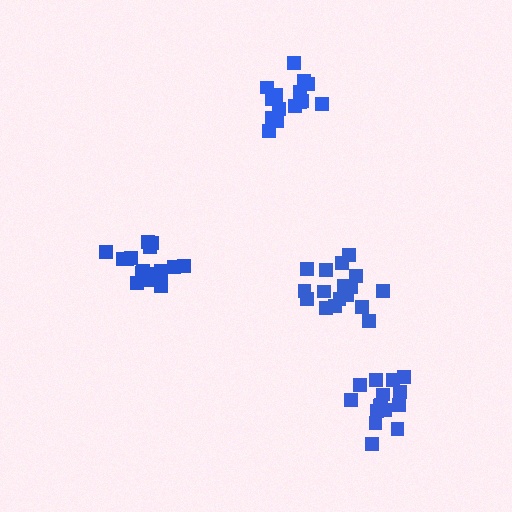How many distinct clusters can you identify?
There are 4 distinct clusters.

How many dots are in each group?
Group 1: 17 dots, Group 2: 15 dots, Group 3: 15 dots, Group 4: 18 dots (65 total).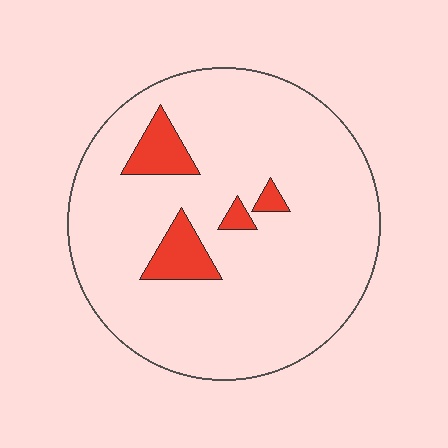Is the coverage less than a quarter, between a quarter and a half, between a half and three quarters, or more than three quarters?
Less than a quarter.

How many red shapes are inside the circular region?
4.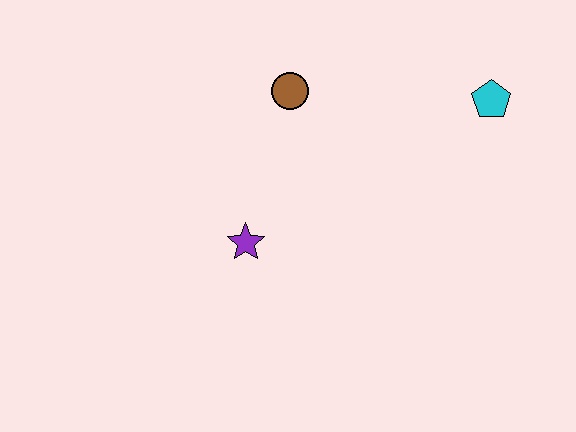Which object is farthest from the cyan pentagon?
The purple star is farthest from the cyan pentagon.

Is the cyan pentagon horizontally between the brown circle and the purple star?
No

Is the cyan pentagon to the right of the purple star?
Yes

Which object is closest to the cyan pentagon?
The brown circle is closest to the cyan pentagon.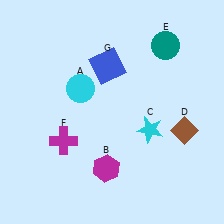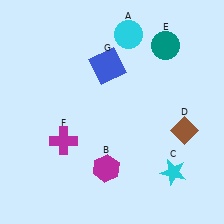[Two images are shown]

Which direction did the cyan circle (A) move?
The cyan circle (A) moved up.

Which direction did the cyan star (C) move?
The cyan star (C) moved down.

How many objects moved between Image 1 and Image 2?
2 objects moved between the two images.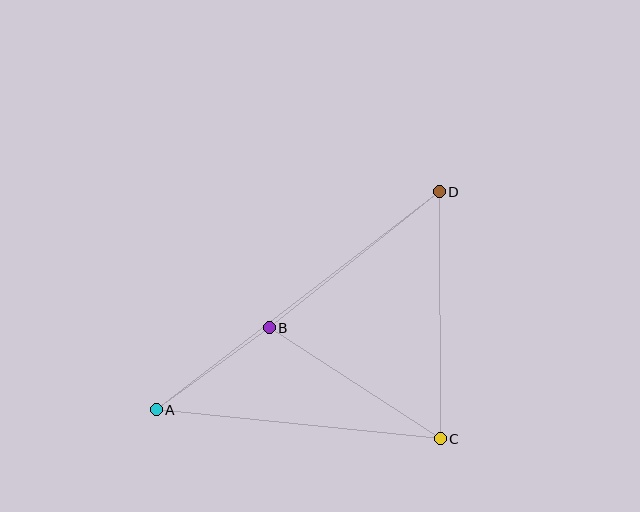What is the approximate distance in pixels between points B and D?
The distance between B and D is approximately 217 pixels.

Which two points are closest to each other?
Points A and B are closest to each other.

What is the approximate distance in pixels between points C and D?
The distance between C and D is approximately 247 pixels.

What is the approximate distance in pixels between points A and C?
The distance between A and C is approximately 285 pixels.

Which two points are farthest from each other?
Points A and D are farthest from each other.